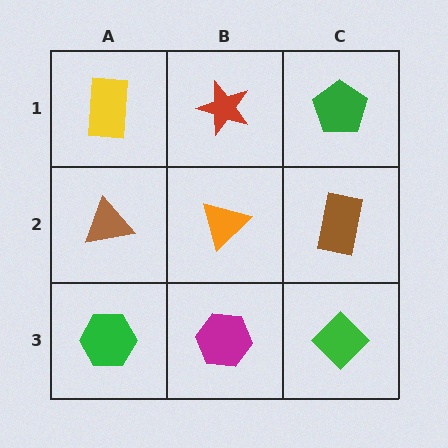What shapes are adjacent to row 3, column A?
A brown triangle (row 2, column A), a magenta hexagon (row 3, column B).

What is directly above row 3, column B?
An orange triangle.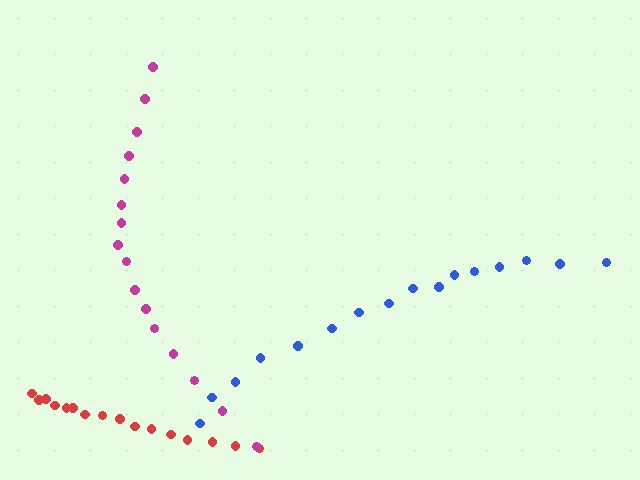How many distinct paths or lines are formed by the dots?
There are 3 distinct paths.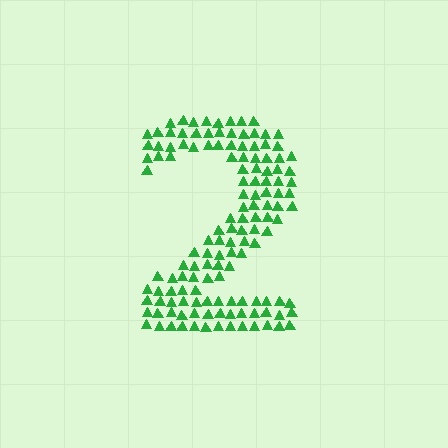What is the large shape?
The large shape is the digit 2.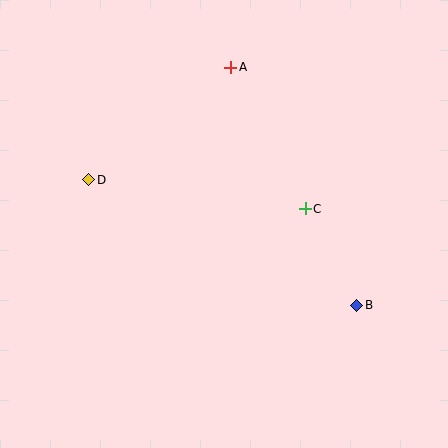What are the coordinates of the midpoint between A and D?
The midpoint between A and D is at (160, 124).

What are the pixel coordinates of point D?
Point D is at (89, 180).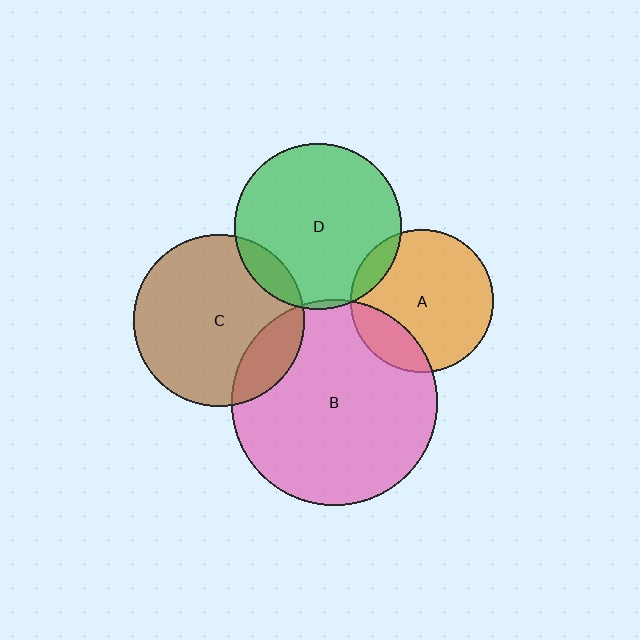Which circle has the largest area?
Circle B (pink).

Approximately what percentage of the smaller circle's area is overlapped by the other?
Approximately 20%.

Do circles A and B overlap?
Yes.